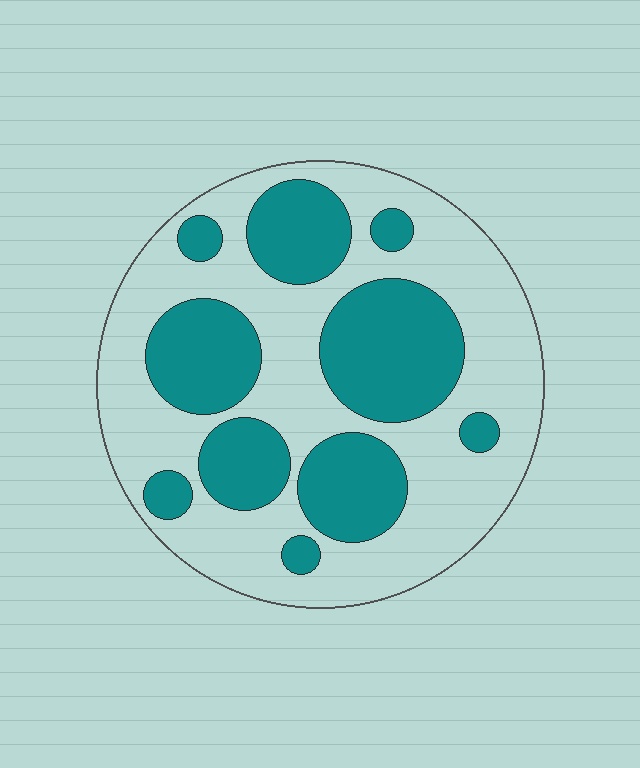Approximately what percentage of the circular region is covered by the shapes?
Approximately 40%.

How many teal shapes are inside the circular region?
10.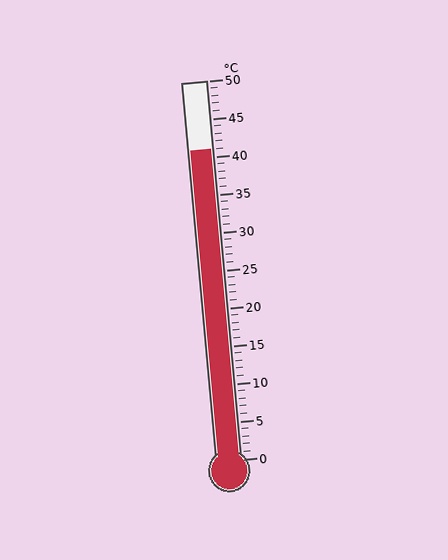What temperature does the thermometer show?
The thermometer shows approximately 41°C.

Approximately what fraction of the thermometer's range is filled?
The thermometer is filled to approximately 80% of its range.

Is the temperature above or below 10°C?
The temperature is above 10°C.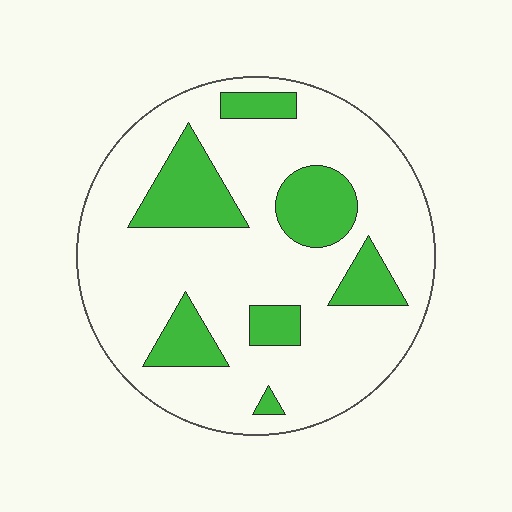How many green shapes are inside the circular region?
7.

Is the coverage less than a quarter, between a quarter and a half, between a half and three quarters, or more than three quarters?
Less than a quarter.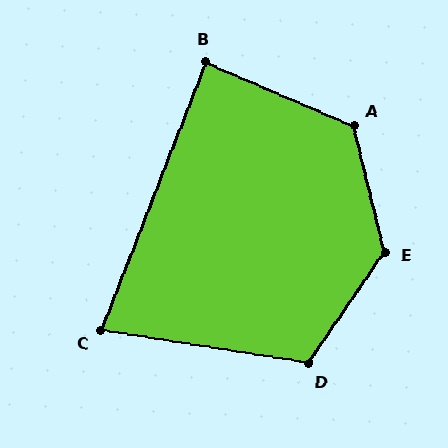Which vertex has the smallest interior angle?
C, at approximately 78 degrees.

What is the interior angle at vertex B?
Approximately 88 degrees (approximately right).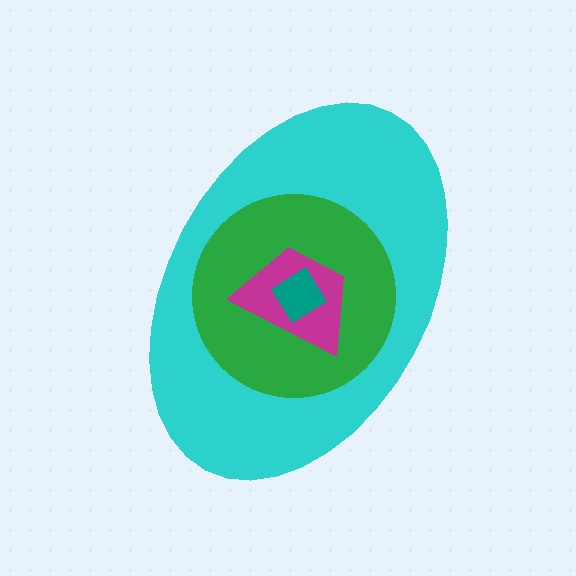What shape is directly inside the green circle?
The magenta trapezoid.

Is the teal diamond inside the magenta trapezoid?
Yes.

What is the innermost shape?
The teal diamond.